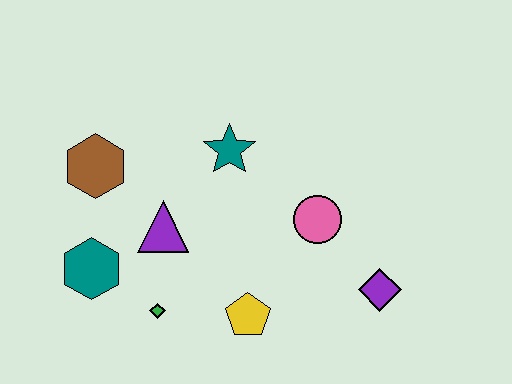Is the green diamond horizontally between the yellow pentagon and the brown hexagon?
Yes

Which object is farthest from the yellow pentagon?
The brown hexagon is farthest from the yellow pentagon.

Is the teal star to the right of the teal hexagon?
Yes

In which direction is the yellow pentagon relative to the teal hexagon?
The yellow pentagon is to the right of the teal hexagon.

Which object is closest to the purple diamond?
The pink circle is closest to the purple diamond.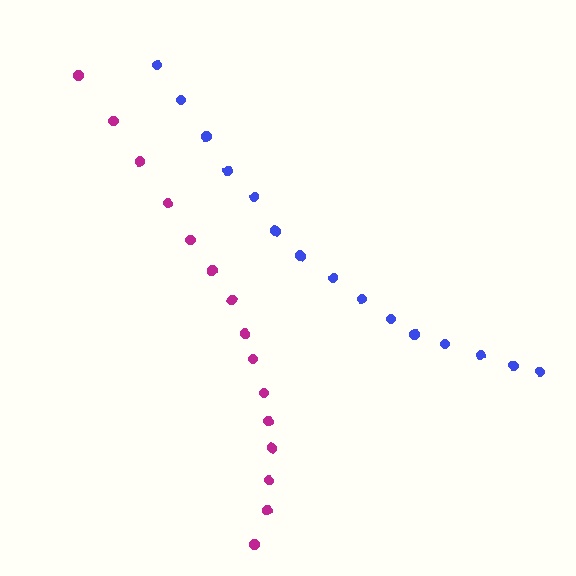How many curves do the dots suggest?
There are 2 distinct paths.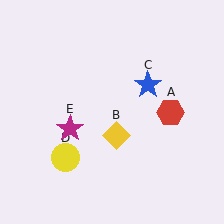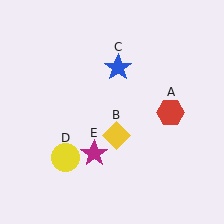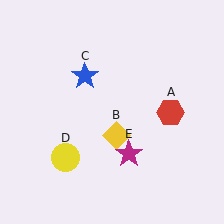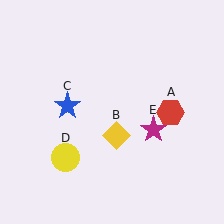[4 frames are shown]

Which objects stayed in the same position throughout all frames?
Red hexagon (object A) and yellow diamond (object B) and yellow circle (object D) remained stationary.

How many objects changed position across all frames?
2 objects changed position: blue star (object C), magenta star (object E).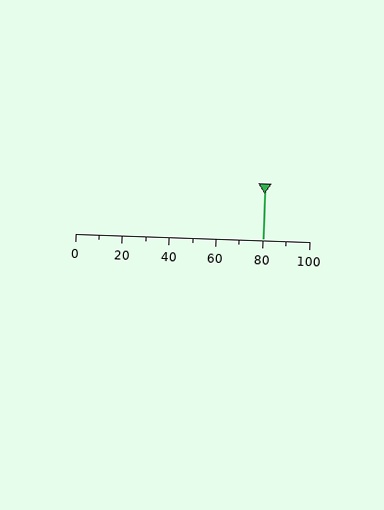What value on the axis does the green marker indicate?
The marker indicates approximately 80.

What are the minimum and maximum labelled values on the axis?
The axis runs from 0 to 100.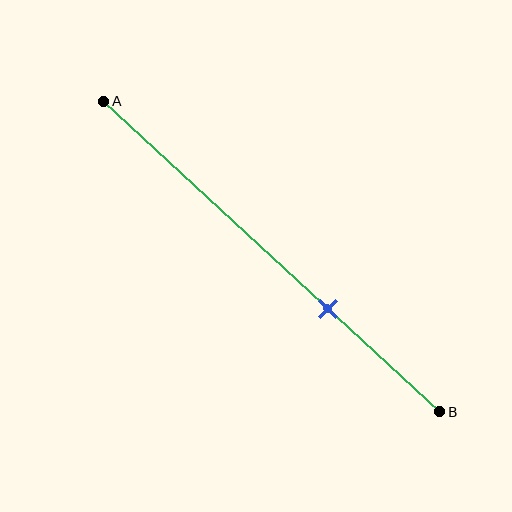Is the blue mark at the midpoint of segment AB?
No, the mark is at about 65% from A, not at the 50% midpoint.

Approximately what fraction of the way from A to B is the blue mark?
The blue mark is approximately 65% of the way from A to B.